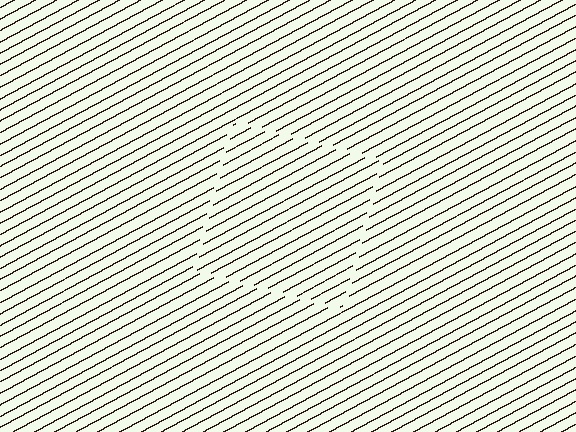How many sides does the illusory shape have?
4 sides — the line-ends trace a square.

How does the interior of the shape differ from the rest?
The interior of the shape contains the same grating, shifted by half a period — the contour is defined by the phase discontinuity where line-ends from the inner and outer gratings abut.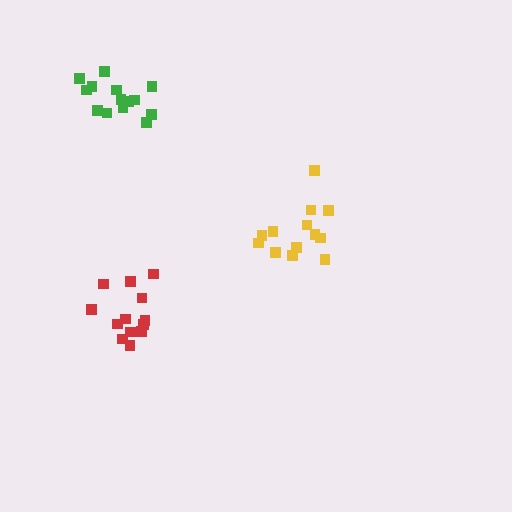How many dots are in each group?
Group 1: 13 dots, Group 2: 13 dots, Group 3: 14 dots (40 total).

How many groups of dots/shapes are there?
There are 3 groups.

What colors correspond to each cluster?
The clusters are colored: yellow, red, green.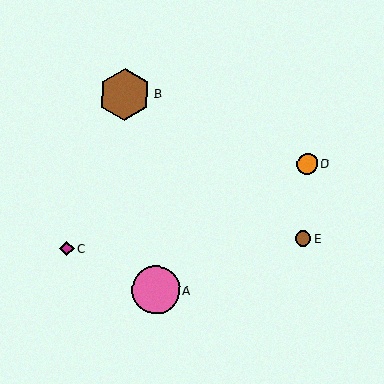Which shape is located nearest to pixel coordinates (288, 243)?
The brown circle (labeled E) at (303, 238) is nearest to that location.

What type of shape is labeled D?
Shape D is an orange circle.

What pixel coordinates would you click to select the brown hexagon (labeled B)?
Click at (125, 94) to select the brown hexagon B.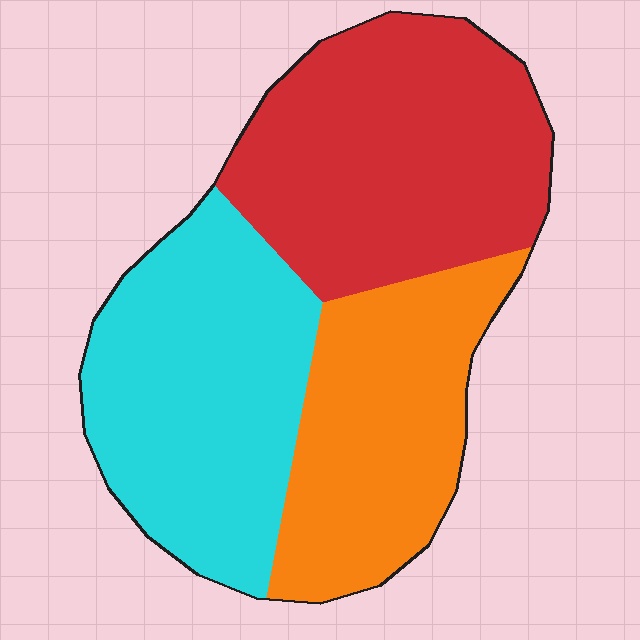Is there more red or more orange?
Red.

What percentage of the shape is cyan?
Cyan takes up about one third (1/3) of the shape.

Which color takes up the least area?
Orange, at roughly 30%.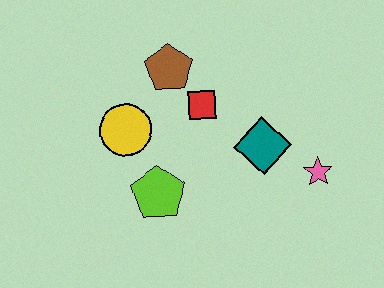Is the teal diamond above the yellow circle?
No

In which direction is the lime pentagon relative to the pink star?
The lime pentagon is to the left of the pink star.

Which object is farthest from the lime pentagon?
The pink star is farthest from the lime pentagon.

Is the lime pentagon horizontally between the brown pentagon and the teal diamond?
No